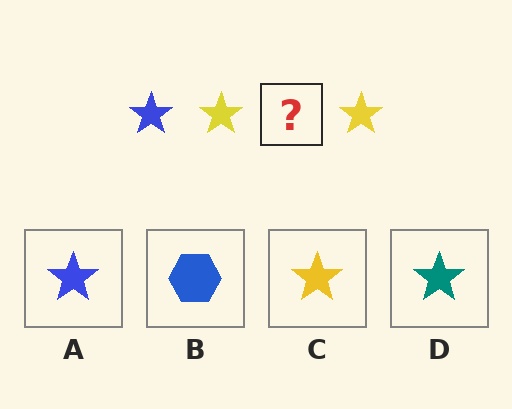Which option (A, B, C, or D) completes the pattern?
A.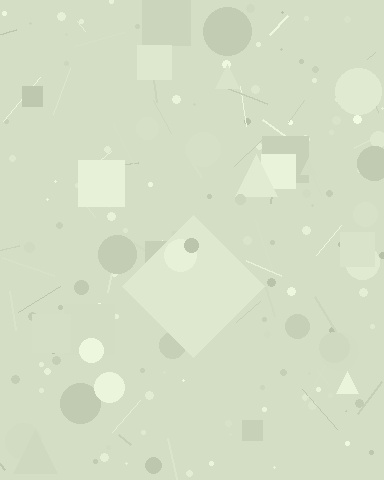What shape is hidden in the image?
A diamond is hidden in the image.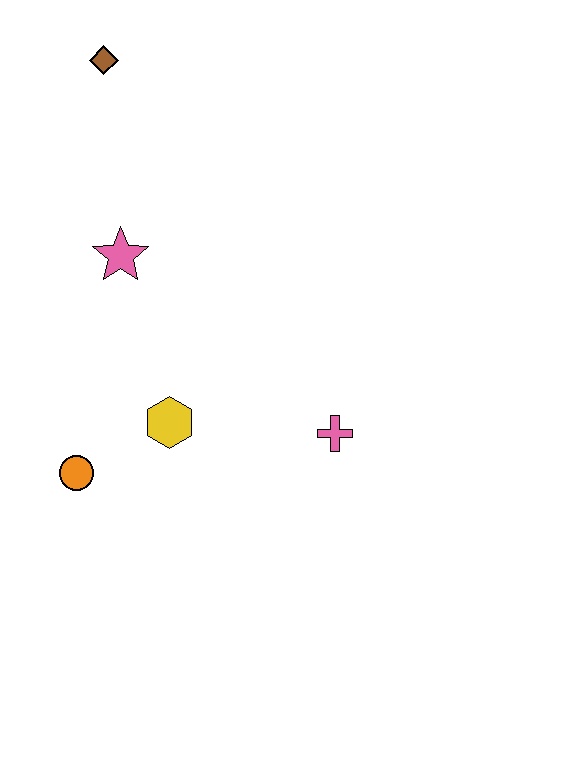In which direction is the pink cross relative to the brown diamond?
The pink cross is below the brown diamond.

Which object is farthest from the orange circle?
The brown diamond is farthest from the orange circle.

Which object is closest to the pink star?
The yellow hexagon is closest to the pink star.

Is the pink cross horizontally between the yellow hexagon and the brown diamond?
No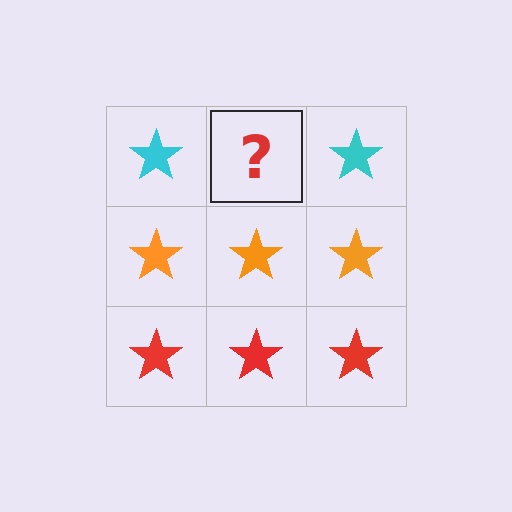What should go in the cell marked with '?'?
The missing cell should contain a cyan star.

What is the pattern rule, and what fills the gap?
The rule is that each row has a consistent color. The gap should be filled with a cyan star.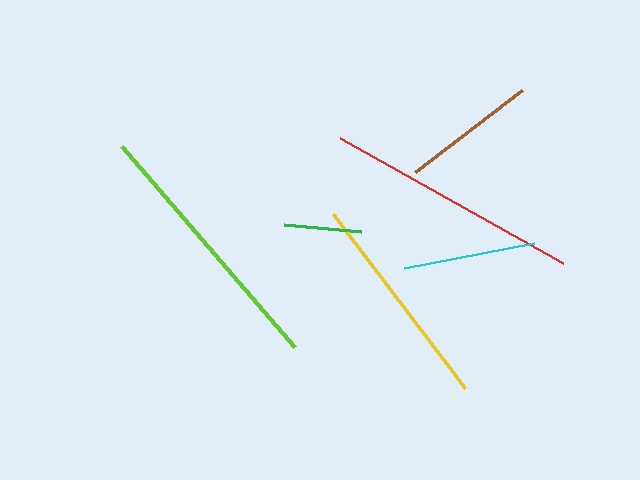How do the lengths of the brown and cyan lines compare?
The brown and cyan lines are approximately the same length.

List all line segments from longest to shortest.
From longest to shortest: lime, red, yellow, brown, cyan, green.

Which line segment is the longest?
The lime line is the longest at approximately 265 pixels.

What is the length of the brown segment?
The brown segment is approximately 135 pixels long.